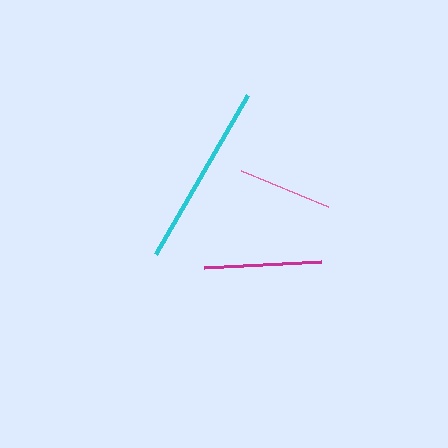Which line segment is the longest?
The cyan line is the longest at approximately 183 pixels.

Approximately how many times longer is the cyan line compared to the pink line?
The cyan line is approximately 2.0 times the length of the pink line.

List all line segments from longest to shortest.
From longest to shortest: cyan, magenta, pink.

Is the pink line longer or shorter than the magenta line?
The magenta line is longer than the pink line.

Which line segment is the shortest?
The pink line is the shortest at approximately 94 pixels.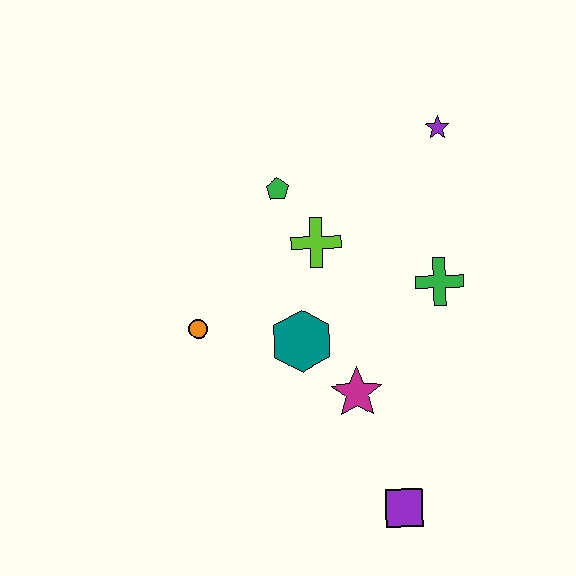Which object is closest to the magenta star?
The teal hexagon is closest to the magenta star.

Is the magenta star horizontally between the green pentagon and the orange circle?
No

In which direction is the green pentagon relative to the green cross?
The green pentagon is to the left of the green cross.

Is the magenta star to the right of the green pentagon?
Yes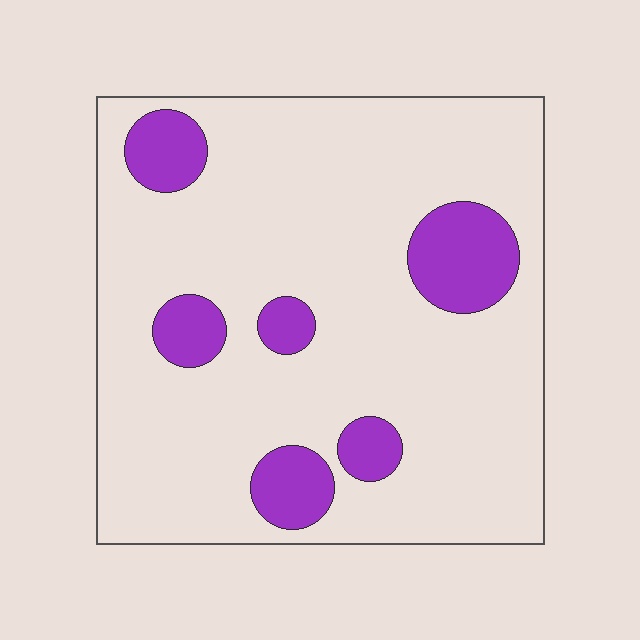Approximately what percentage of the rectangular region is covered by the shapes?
Approximately 15%.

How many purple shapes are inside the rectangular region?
6.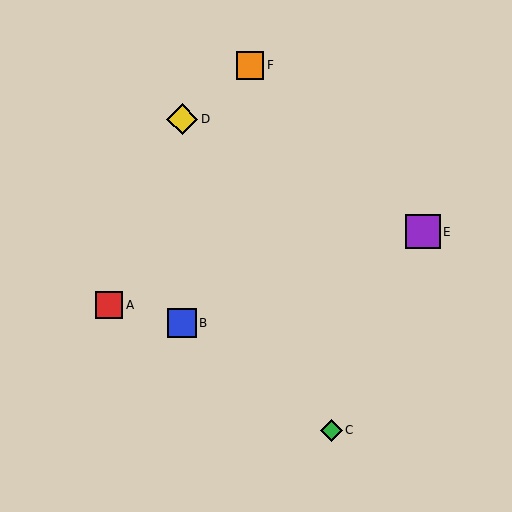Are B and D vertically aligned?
Yes, both are at x≈182.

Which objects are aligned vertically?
Objects B, D are aligned vertically.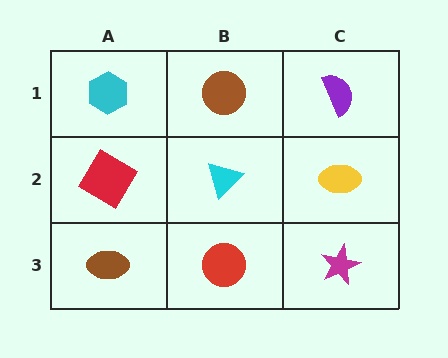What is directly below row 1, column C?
A yellow ellipse.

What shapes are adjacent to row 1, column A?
A red diamond (row 2, column A), a brown circle (row 1, column B).